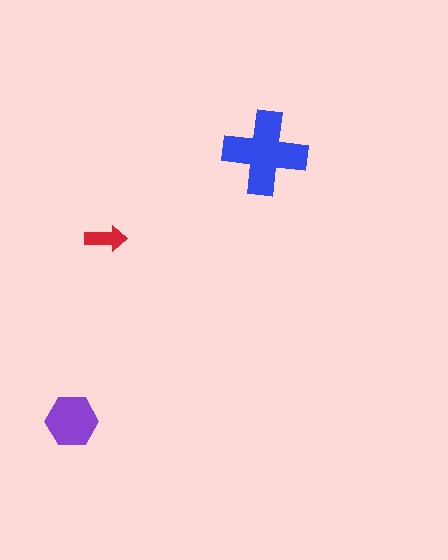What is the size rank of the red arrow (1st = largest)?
3rd.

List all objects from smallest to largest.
The red arrow, the purple hexagon, the blue cross.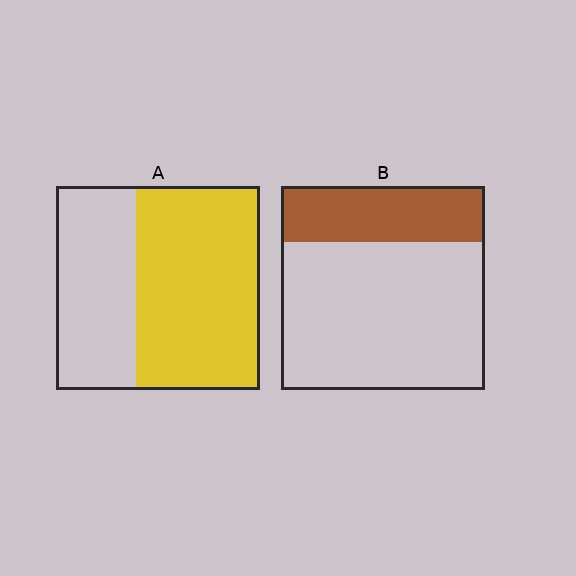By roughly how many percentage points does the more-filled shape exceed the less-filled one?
By roughly 35 percentage points (A over B).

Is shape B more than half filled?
No.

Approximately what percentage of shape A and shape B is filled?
A is approximately 60% and B is approximately 25%.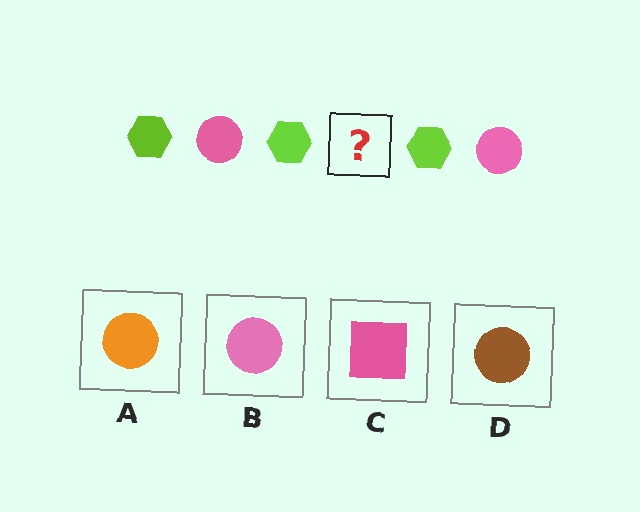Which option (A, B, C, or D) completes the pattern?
B.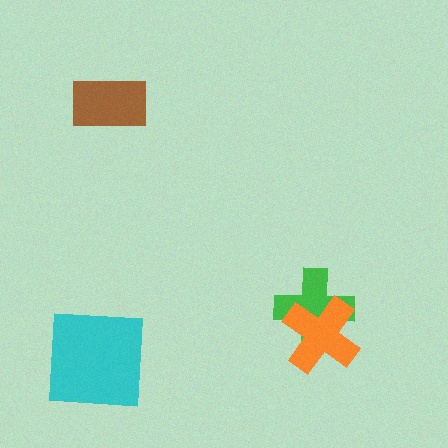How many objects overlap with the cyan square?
0 objects overlap with the cyan square.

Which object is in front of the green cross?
The orange cross is in front of the green cross.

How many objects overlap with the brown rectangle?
0 objects overlap with the brown rectangle.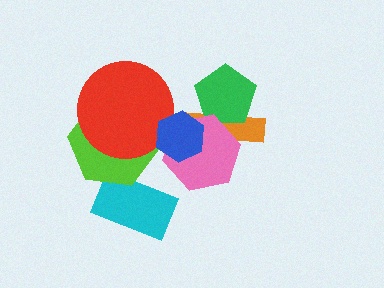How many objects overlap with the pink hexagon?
3 objects overlap with the pink hexagon.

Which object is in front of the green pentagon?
The pink hexagon is in front of the green pentagon.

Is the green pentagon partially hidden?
Yes, it is partially covered by another shape.